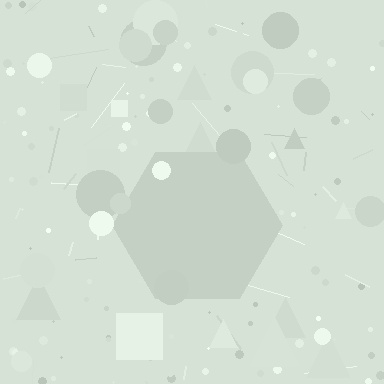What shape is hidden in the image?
A hexagon is hidden in the image.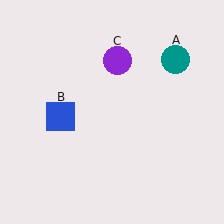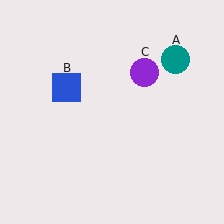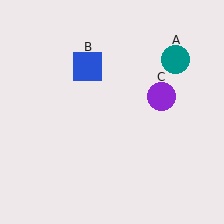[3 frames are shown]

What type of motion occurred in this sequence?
The blue square (object B), purple circle (object C) rotated clockwise around the center of the scene.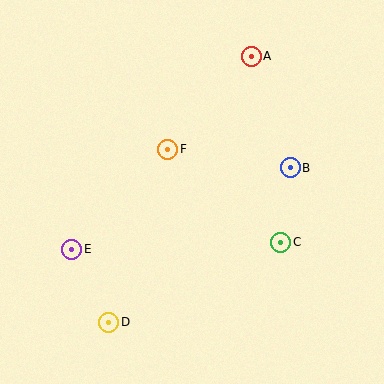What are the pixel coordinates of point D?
Point D is at (109, 322).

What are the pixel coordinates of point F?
Point F is at (168, 149).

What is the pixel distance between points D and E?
The distance between D and E is 82 pixels.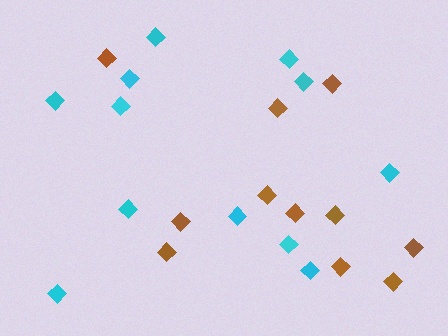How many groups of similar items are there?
There are 2 groups: one group of brown diamonds (11) and one group of cyan diamonds (12).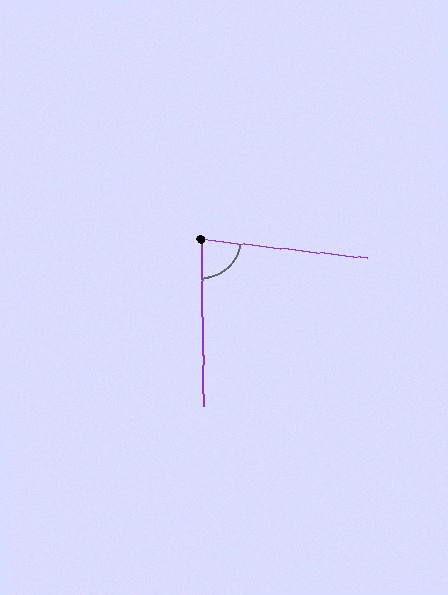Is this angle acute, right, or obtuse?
It is acute.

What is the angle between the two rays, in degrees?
Approximately 83 degrees.